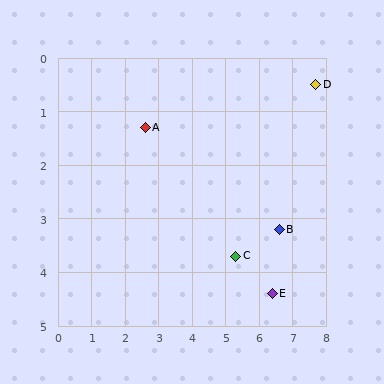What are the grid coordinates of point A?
Point A is at approximately (2.6, 1.3).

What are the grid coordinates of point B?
Point B is at approximately (6.6, 3.2).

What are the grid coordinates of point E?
Point E is at approximately (6.4, 4.4).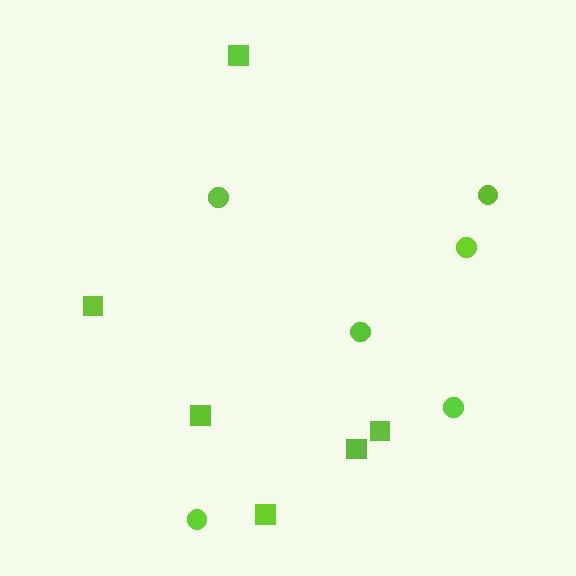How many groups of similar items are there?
There are 2 groups: one group of squares (6) and one group of circles (6).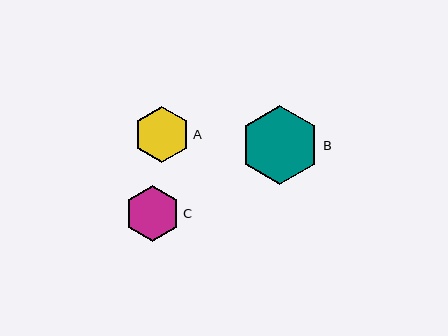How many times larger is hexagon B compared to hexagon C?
Hexagon B is approximately 1.4 times the size of hexagon C.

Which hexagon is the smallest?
Hexagon C is the smallest with a size of approximately 55 pixels.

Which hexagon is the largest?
Hexagon B is the largest with a size of approximately 80 pixels.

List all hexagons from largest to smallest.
From largest to smallest: B, A, C.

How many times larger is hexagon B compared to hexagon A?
Hexagon B is approximately 1.4 times the size of hexagon A.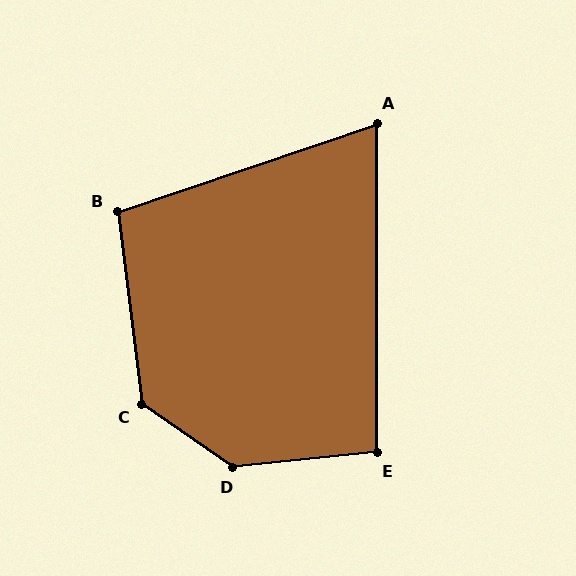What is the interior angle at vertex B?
Approximately 102 degrees (obtuse).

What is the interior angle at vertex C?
Approximately 131 degrees (obtuse).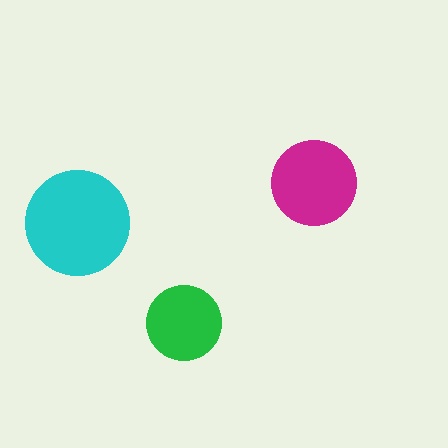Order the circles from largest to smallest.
the cyan one, the magenta one, the green one.